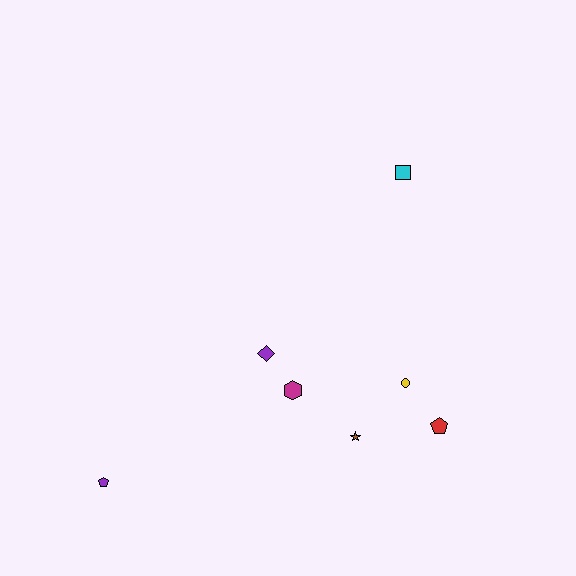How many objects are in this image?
There are 7 objects.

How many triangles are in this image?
There are no triangles.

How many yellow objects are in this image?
There is 1 yellow object.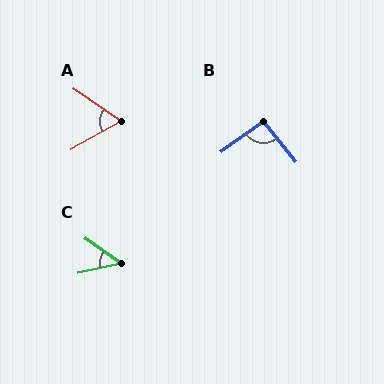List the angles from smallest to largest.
C (47°), A (64°), B (94°).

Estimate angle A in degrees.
Approximately 64 degrees.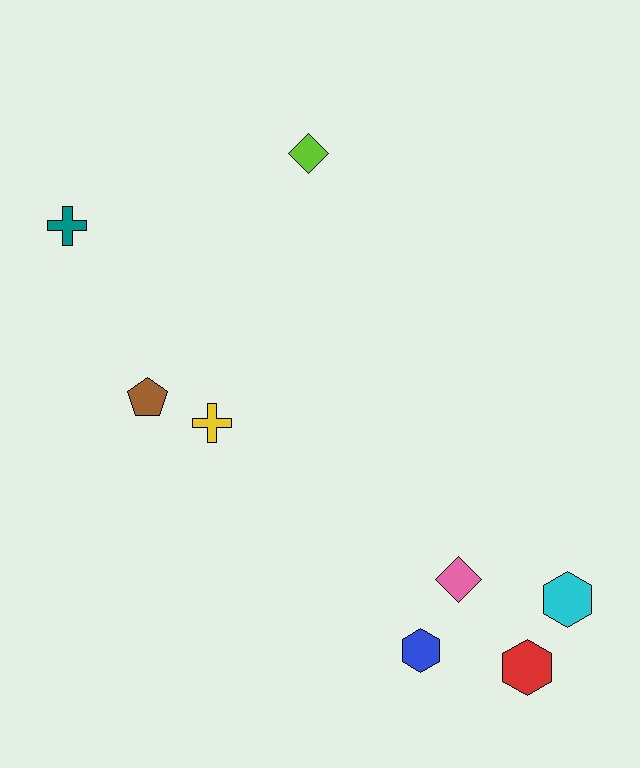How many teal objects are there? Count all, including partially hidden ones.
There is 1 teal object.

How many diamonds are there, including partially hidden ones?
There are 2 diamonds.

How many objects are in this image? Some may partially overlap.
There are 8 objects.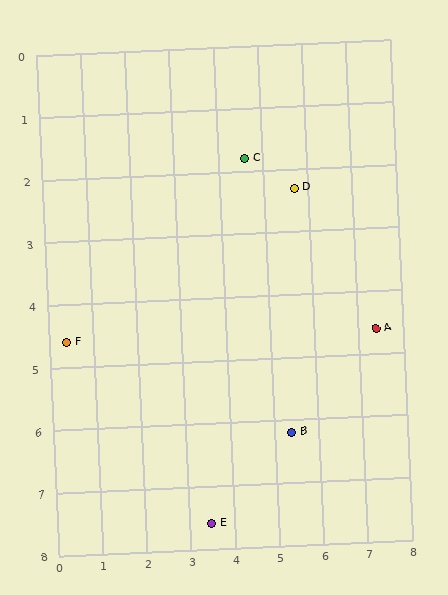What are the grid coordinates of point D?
Point D is at approximately (5.7, 2.3).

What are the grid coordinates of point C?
Point C is at approximately (4.6, 1.8).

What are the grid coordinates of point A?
Point A is at approximately (7.4, 4.6).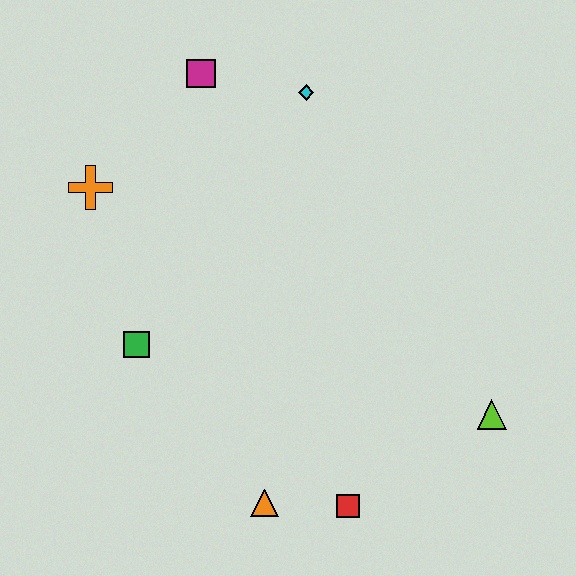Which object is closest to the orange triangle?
The red square is closest to the orange triangle.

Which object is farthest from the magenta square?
The red square is farthest from the magenta square.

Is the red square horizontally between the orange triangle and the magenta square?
No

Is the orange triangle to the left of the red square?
Yes